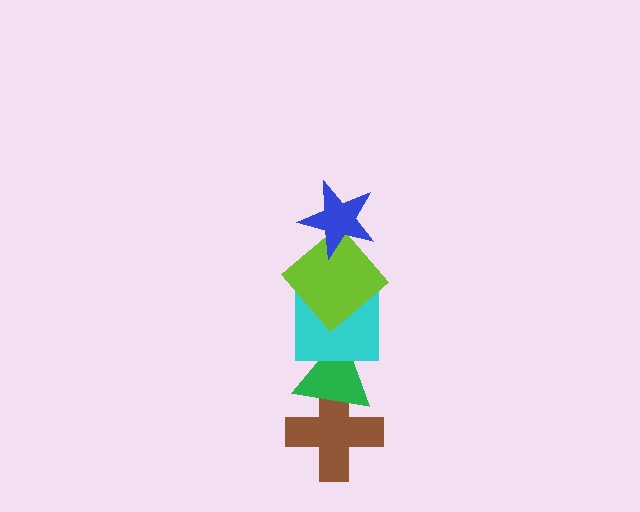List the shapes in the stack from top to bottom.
From top to bottom: the blue star, the lime diamond, the cyan square, the green triangle, the brown cross.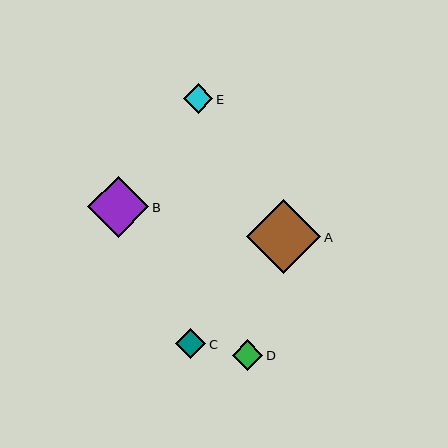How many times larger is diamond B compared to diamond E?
Diamond B is approximately 2.1 times the size of diamond E.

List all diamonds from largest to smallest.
From largest to smallest: A, B, D, C, E.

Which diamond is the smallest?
Diamond E is the smallest with a size of approximately 30 pixels.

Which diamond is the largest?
Diamond A is the largest with a size of approximately 74 pixels.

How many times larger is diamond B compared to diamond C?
Diamond B is approximately 2.0 times the size of diamond C.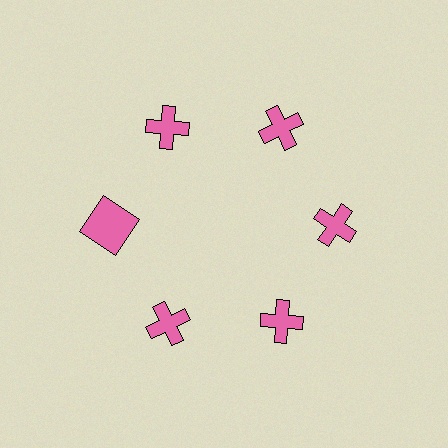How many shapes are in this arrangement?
There are 6 shapes arranged in a ring pattern.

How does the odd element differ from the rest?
It has a different shape: square instead of cross.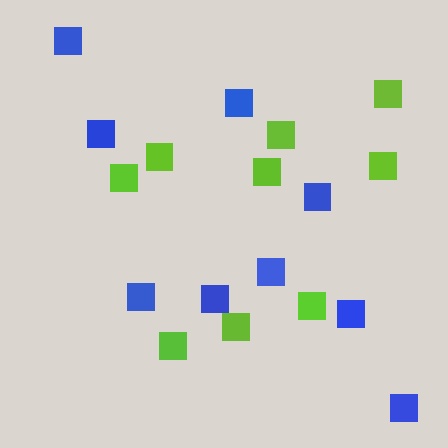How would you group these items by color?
There are 2 groups: one group of lime squares (9) and one group of blue squares (9).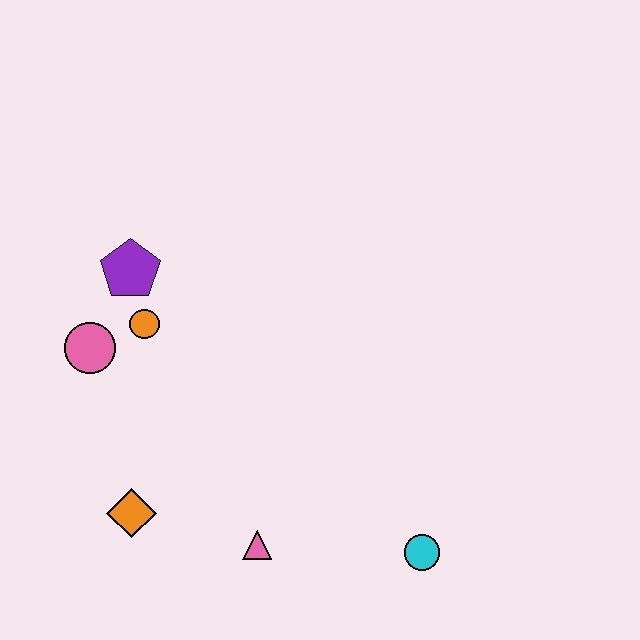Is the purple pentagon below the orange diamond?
No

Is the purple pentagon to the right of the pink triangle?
No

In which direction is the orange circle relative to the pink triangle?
The orange circle is above the pink triangle.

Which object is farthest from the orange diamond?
The cyan circle is farthest from the orange diamond.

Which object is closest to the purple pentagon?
The orange circle is closest to the purple pentagon.